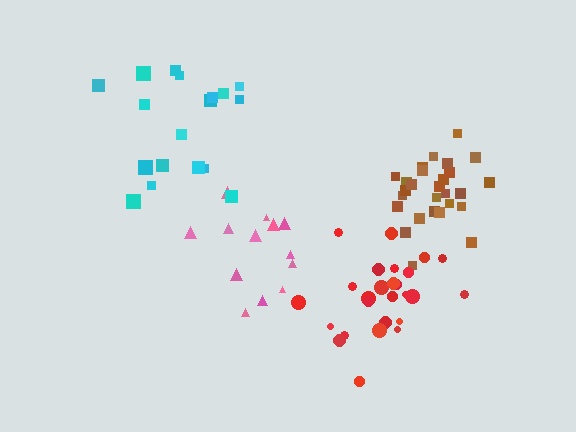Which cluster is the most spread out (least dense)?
Cyan.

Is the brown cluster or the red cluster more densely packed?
Brown.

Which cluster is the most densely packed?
Brown.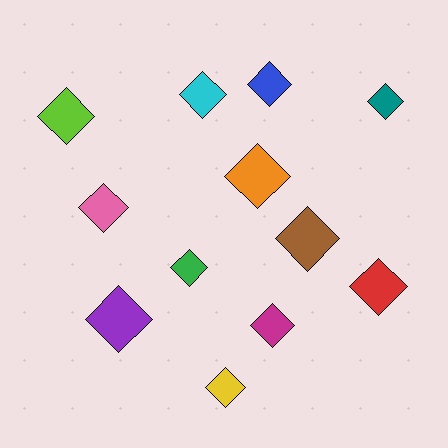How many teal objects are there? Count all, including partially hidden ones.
There is 1 teal object.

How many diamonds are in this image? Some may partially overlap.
There are 12 diamonds.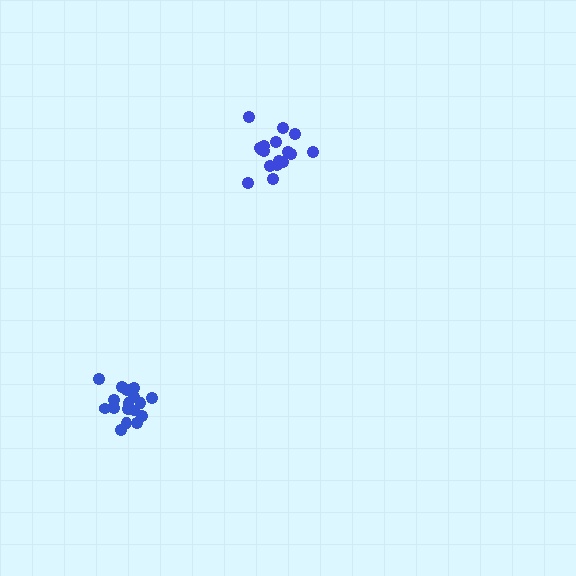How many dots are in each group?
Group 1: 17 dots, Group 2: 18 dots (35 total).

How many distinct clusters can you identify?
There are 2 distinct clusters.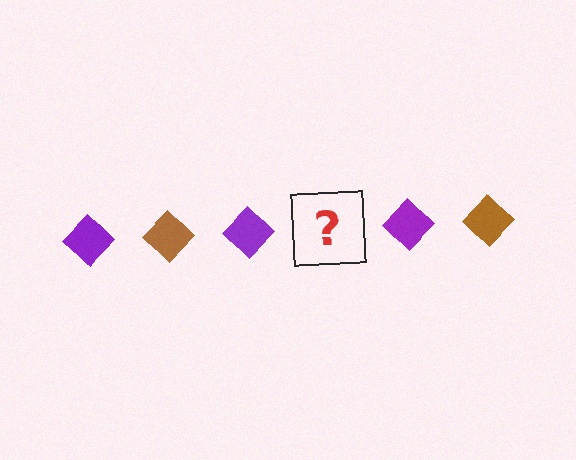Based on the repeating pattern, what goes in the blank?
The blank should be a brown diamond.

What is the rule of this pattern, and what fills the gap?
The rule is that the pattern cycles through purple, brown diamonds. The gap should be filled with a brown diamond.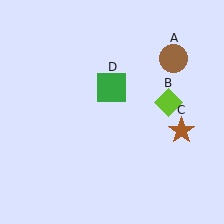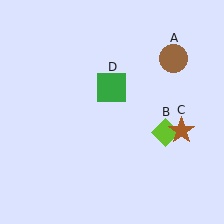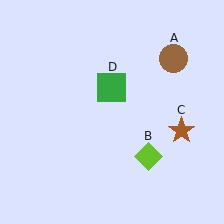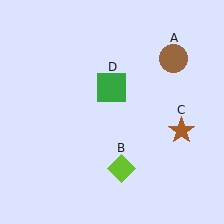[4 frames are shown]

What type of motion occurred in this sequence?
The lime diamond (object B) rotated clockwise around the center of the scene.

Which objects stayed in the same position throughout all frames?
Brown circle (object A) and brown star (object C) and green square (object D) remained stationary.